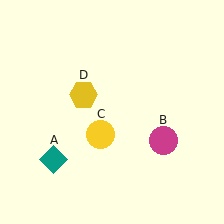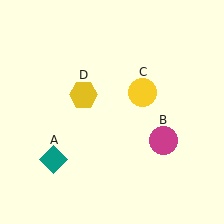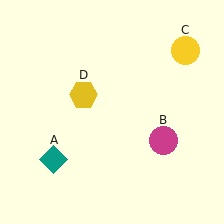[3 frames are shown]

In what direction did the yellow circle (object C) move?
The yellow circle (object C) moved up and to the right.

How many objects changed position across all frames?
1 object changed position: yellow circle (object C).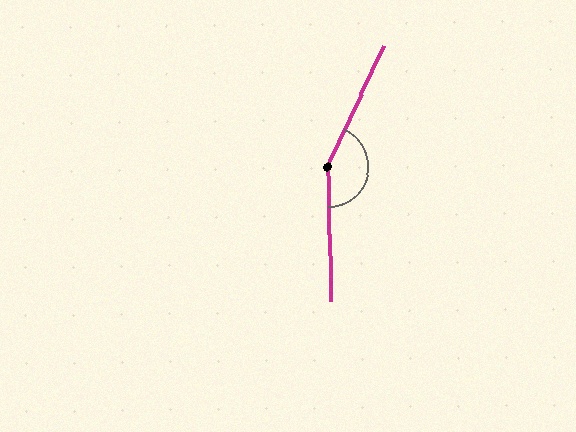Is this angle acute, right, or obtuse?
It is obtuse.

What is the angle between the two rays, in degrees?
Approximately 154 degrees.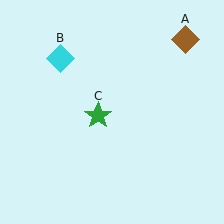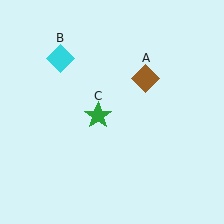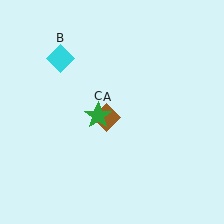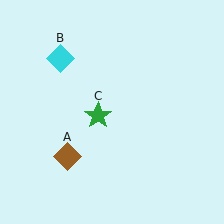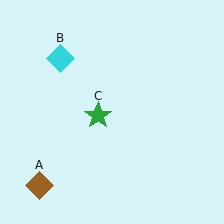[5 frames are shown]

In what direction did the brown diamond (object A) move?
The brown diamond (object A) moved down and to the left.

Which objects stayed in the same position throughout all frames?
Cyan diamond (object B) and green star (object C) remained stationary.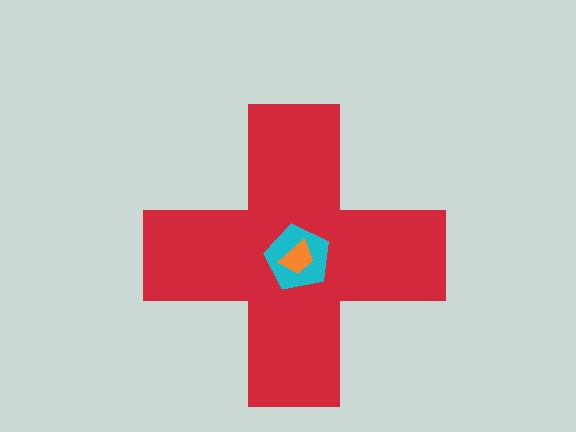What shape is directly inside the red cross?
The cyan pentagon.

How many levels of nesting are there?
3.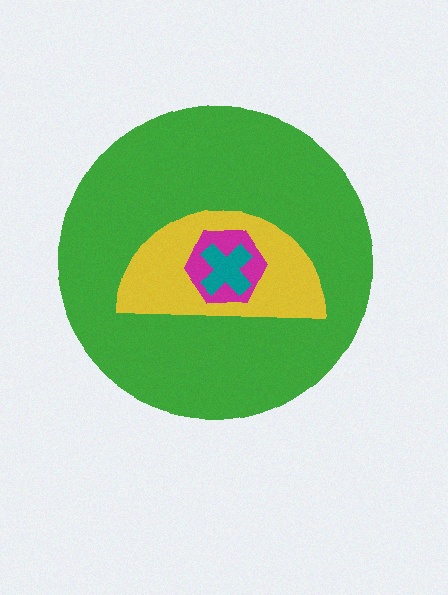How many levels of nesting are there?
4.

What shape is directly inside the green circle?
The yellow semicircle.